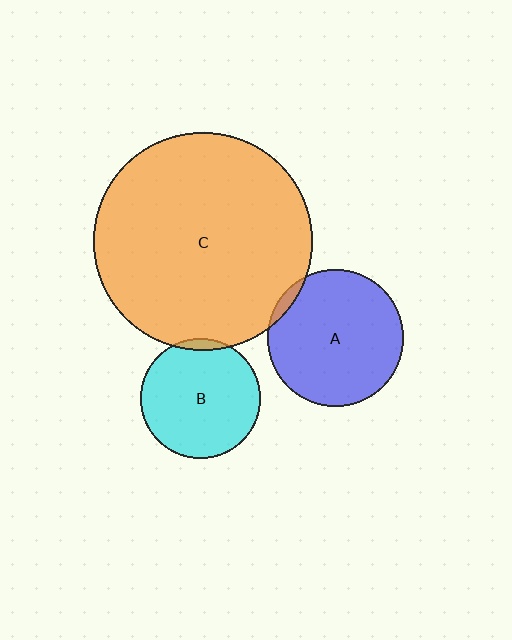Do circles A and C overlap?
Yes.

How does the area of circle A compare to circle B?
Approximately 1.3 times.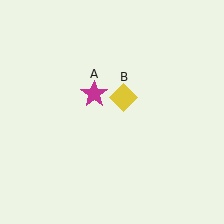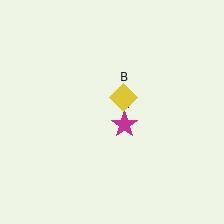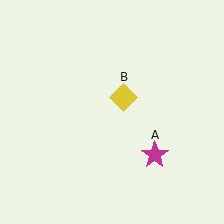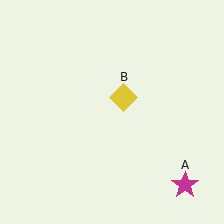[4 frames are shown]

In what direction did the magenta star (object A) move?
The magenta star (object A) moved down and to the right.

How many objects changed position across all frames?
1 object changed position: magenta star (object A).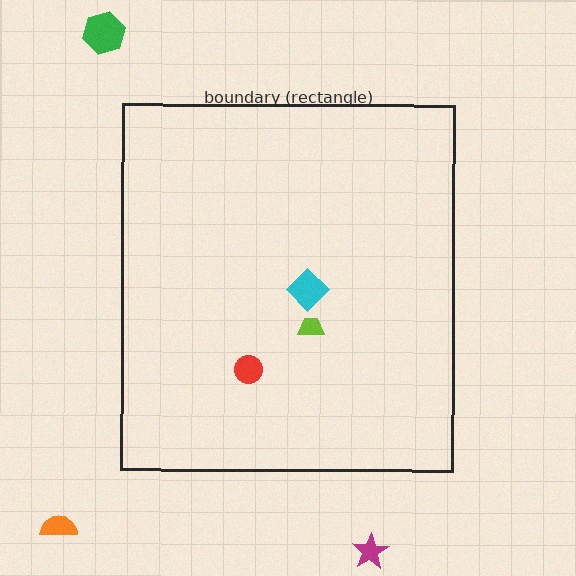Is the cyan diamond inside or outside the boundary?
Inside.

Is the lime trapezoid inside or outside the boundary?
Inside.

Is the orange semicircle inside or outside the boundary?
Outside.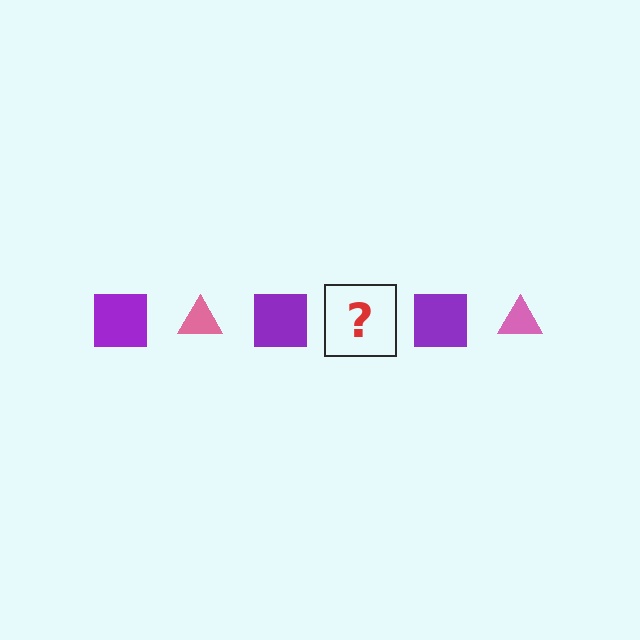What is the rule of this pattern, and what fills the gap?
The rule is that the pattern alternates between purple square and pink triangle. The gap should be filled with a pink triangle.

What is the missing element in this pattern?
The missing element is a pink triangle.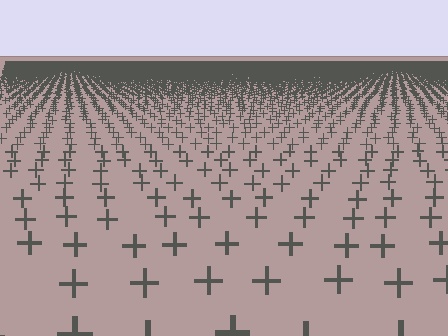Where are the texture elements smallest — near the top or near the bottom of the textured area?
Near the top.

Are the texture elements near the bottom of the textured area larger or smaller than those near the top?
Larger. Near the bottom, elements are closer to the viewer and appear at a bigger on-screen size.